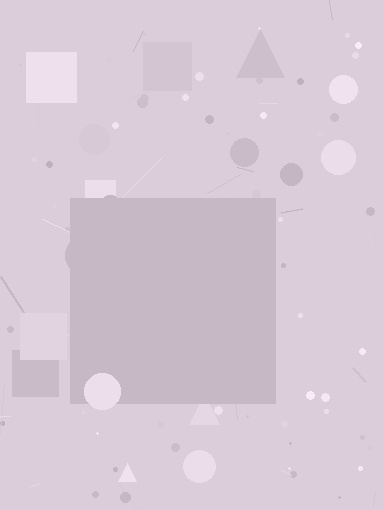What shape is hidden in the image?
A square is hidden in the image.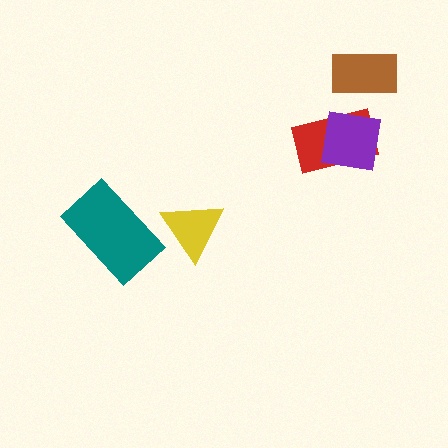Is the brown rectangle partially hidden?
No, no other shape covers it.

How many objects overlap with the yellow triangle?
0 objects overlap with the yellow triangle.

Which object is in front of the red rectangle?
The purple square is in front of the red rectangle.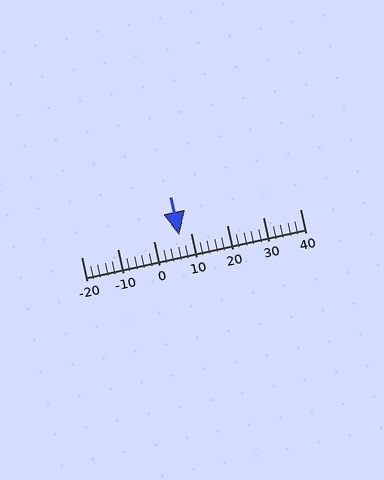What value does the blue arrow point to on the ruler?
The blue arrow points to approximately 7.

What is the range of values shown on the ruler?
The ruler shows values from -20 to 40.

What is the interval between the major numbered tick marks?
The major tick marks are spaced 10 units apart.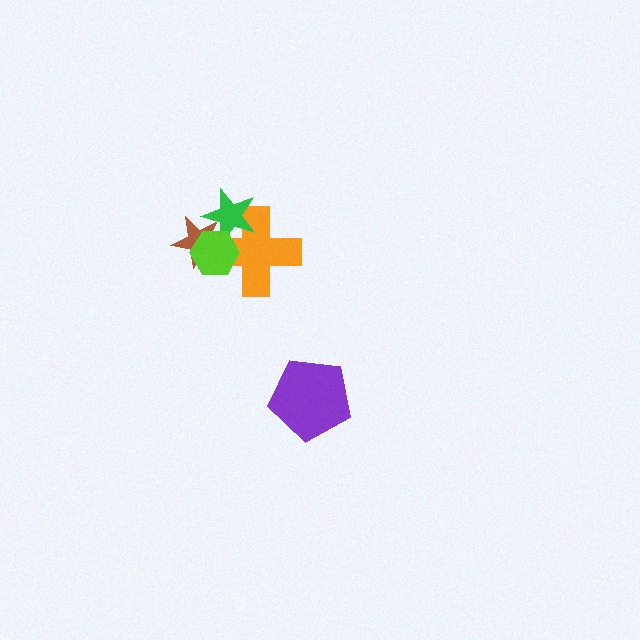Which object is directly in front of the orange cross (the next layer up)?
The green star is directly in front of the orange cross.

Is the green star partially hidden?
Yes, it is partially covered by another shape.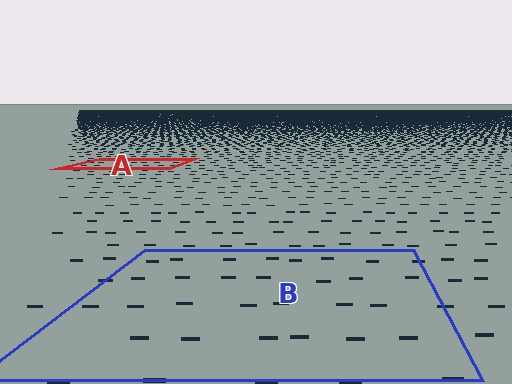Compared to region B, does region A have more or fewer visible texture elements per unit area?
Region A has more texture elements per unit area — they are packed more densely because it is farther away.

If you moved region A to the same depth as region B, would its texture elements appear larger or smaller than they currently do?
They would appear larger. At a closer depth, the same texture elements are projected at a bigger on-screen size.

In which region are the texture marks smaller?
The texture marks are smaller in region A, because it is farther away.